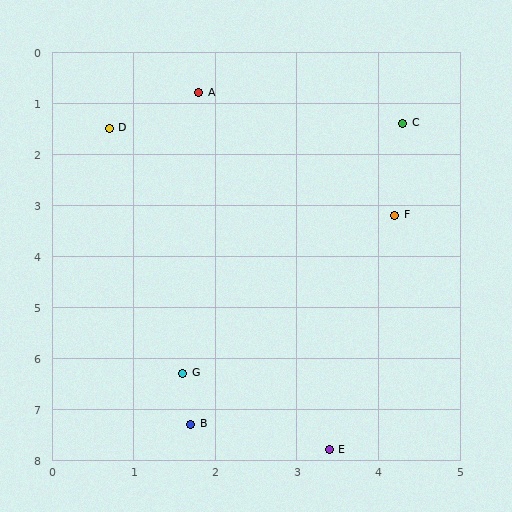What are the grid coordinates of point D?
Point D is at approximately (0.7, 1.5).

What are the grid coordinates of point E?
Point E is at approximately (3.4, 7.8).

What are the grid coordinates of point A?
Point A is at approximately (1.8, 0.8).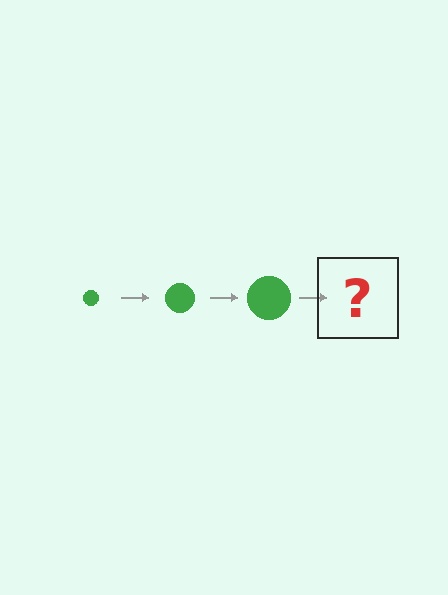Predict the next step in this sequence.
The next step is a green circle, larger than the previous one.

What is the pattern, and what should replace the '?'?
The pattern is that the circle gets progressively larger each step. The '?' should be a green circle, larger than the previous one.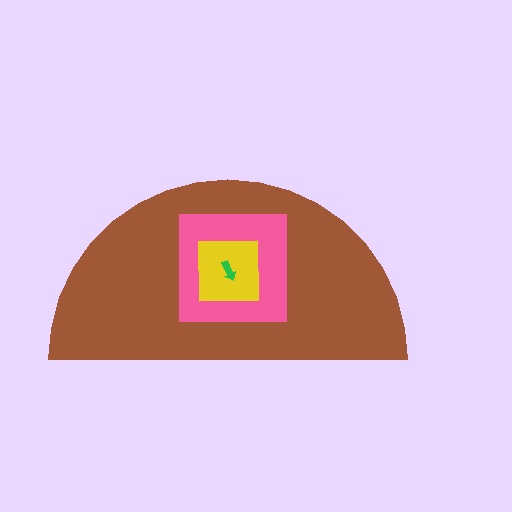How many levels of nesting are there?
4.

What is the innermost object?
The green arrow.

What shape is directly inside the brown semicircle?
The pink square.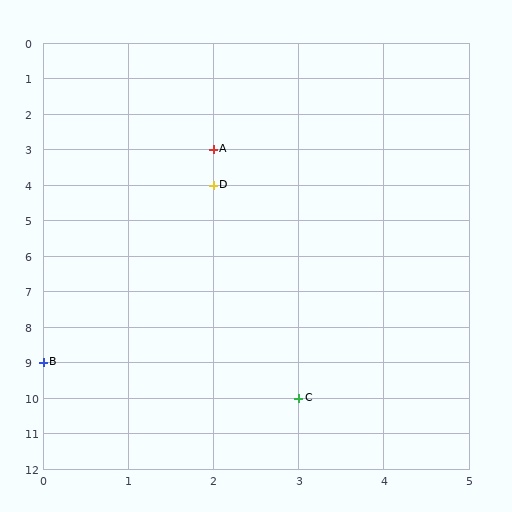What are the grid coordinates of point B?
Point B is at grid coordinates (0, 9).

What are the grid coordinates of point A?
Point A is at grid coordinates (2, 3).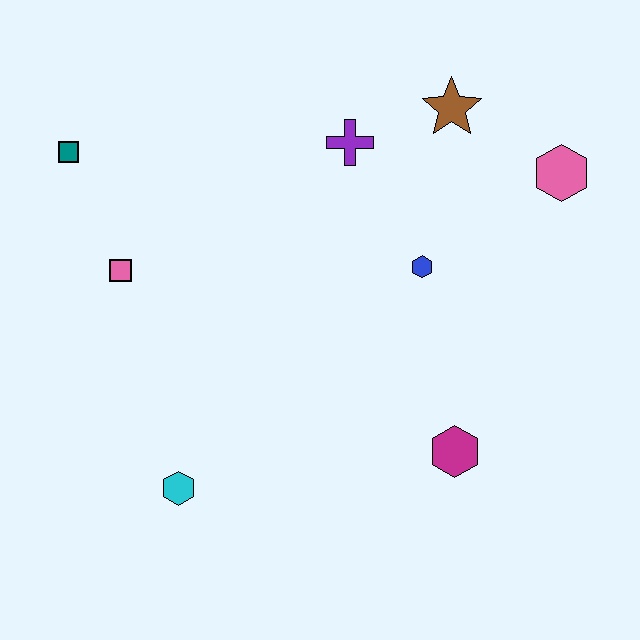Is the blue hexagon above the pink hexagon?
No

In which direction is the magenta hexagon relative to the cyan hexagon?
The magenta hexagon is to the right of the cyan hexagon.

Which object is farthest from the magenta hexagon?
The teal square is farthest from the magenta hexagon.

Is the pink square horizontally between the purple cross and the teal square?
Yes